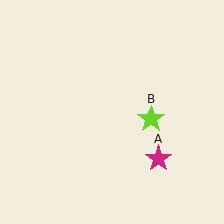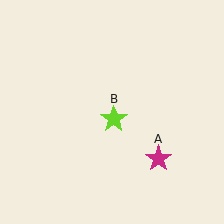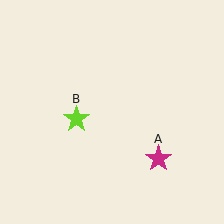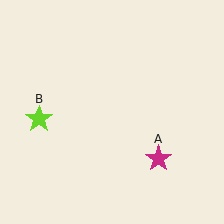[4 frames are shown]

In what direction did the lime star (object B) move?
The lime star (object B) moved left.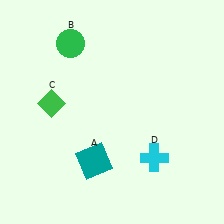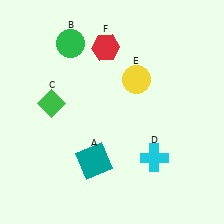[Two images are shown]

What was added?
A yellow circle (E), a red hexagon (F) were added in Image 2.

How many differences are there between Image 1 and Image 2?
There are 2 differences between the two images.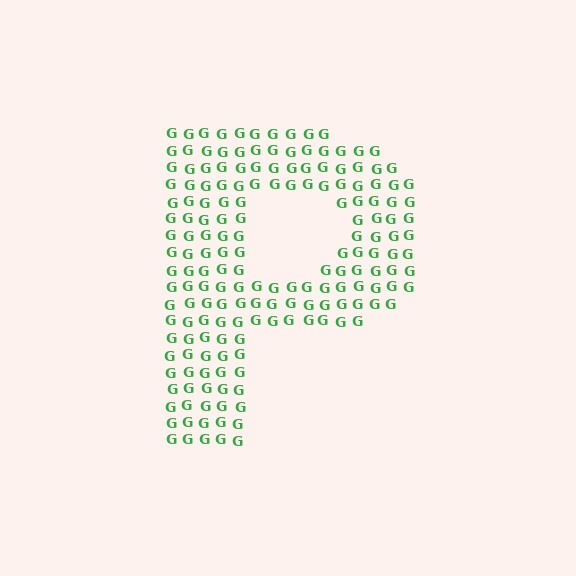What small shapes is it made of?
It is made of small letter G's.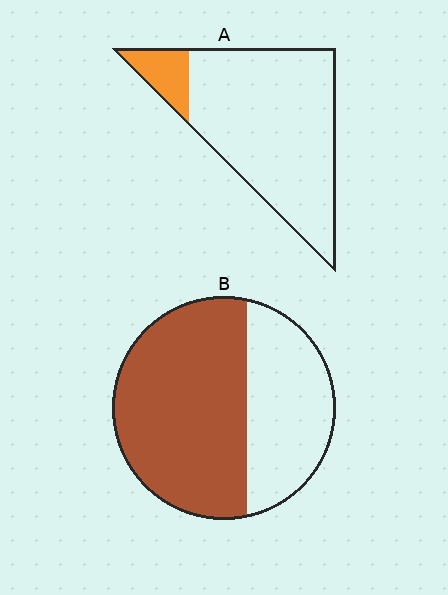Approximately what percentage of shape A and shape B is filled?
A is approximately 10% and B is approximately 65%.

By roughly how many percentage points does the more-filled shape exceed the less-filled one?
By roughly 50 percentage points (B over A).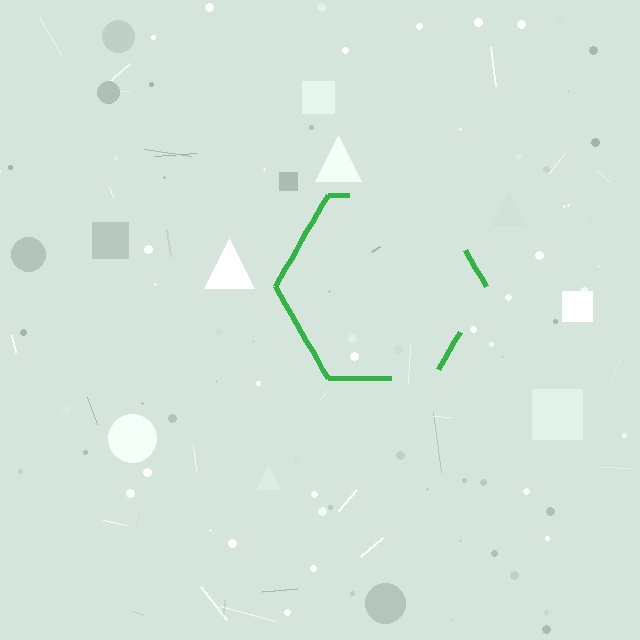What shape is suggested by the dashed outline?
The dashed outline suggests a hexagon.